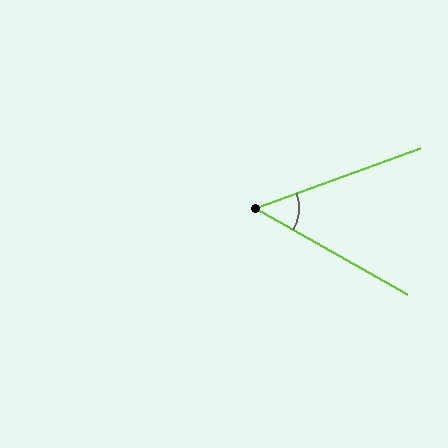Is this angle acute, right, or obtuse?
It is acute.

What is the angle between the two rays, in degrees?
Approximately 49 degrees.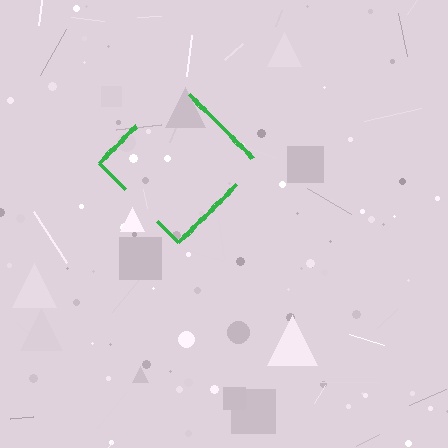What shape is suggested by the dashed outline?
The dashed outline suggests a diamond.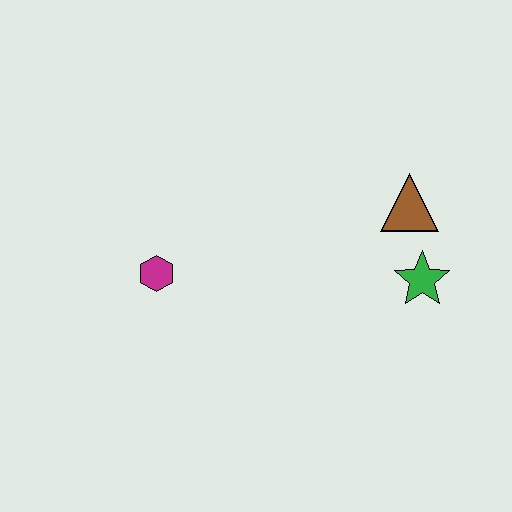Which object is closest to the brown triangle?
The green star is closest to the brown triangle.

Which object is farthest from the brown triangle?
The magenta hexagon is farthest from the brown triangle.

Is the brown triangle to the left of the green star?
Yes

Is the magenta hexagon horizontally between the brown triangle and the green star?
No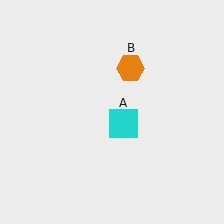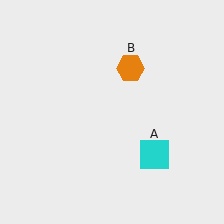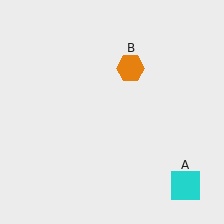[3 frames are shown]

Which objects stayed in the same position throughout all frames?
Orange hexagon (object B) remained stationary.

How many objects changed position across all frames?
1 object changed position: cyan square (object A).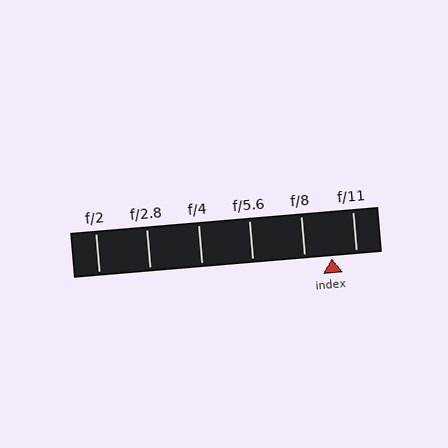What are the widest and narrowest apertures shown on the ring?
The widest aperture shown is f/2 and the narrowest is f/11.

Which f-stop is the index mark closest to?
The index mark is closest to f/11.